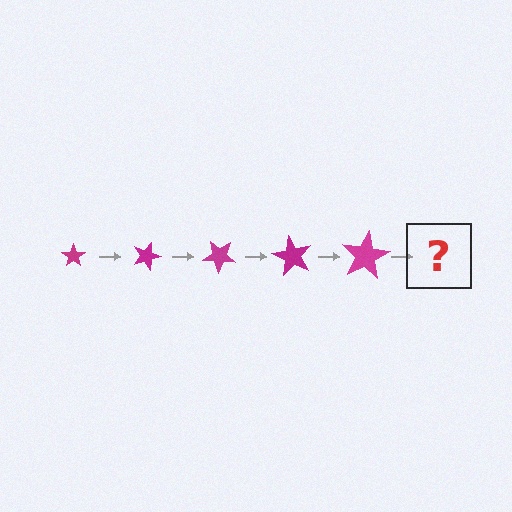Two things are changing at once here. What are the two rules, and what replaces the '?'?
The two rules are that the star grows larger each step and it rotates 20 degrees each step. The '?' should be a star, larger than the previous one and rotated 100 degrees from the start.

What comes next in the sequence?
The next element should be a star, larger than the previous one and rotated 100 degrees from the start.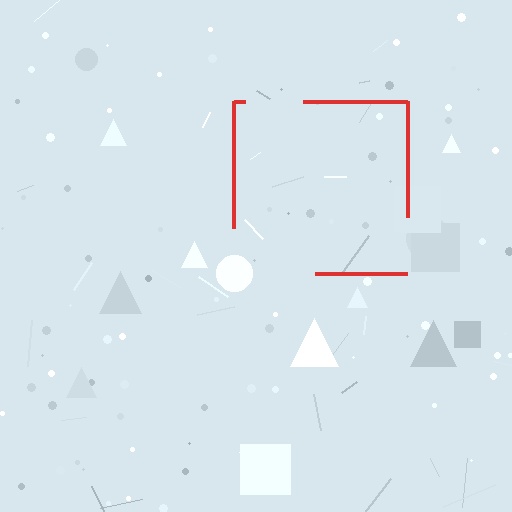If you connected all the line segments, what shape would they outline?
They would outline a square.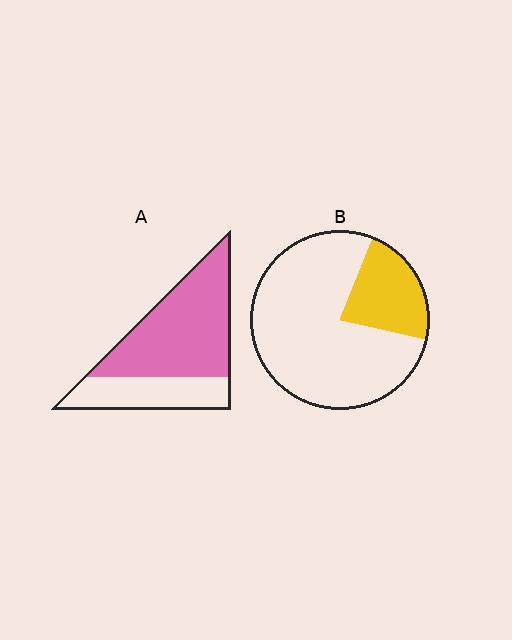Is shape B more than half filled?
No.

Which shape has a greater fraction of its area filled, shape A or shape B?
Shape A.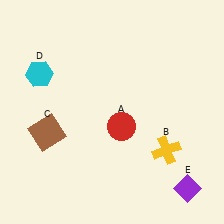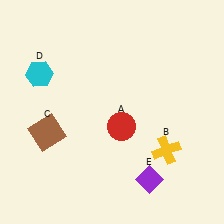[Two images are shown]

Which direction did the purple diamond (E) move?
The purple diamond (E) moved left.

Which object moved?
The purple diamond (E) moved left.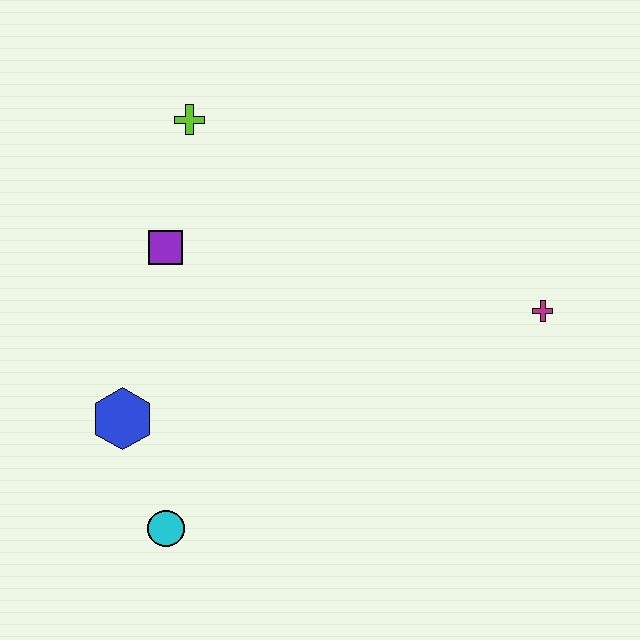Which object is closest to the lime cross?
The purple square is closest to the lime cross.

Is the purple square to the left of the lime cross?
Yes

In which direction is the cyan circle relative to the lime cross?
The cyan circle is below the lime cross.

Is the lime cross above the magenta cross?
Yes